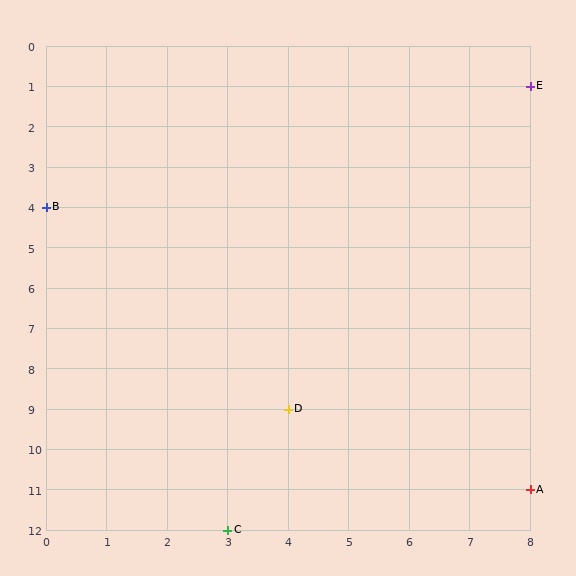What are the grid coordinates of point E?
Point E is at grid coordinates (8, 1).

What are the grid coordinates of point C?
Point C is at grid coordinates (3, 12).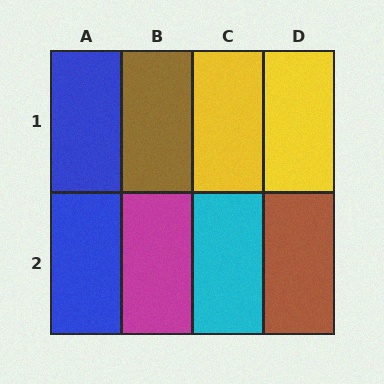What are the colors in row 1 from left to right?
Blue, brown, yellow, yellow.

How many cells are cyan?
1 cell is cyan.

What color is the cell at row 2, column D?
Brown.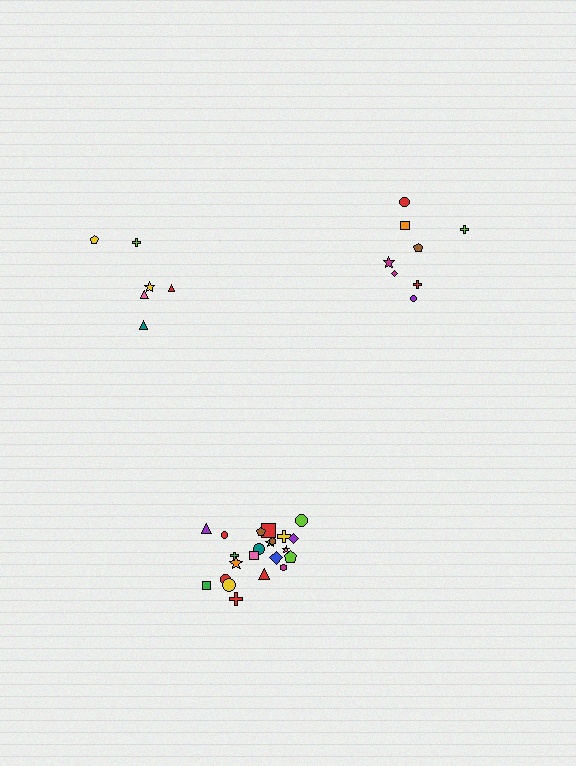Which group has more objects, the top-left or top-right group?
The top-right group.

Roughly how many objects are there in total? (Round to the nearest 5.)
Roughly 35 objects in total.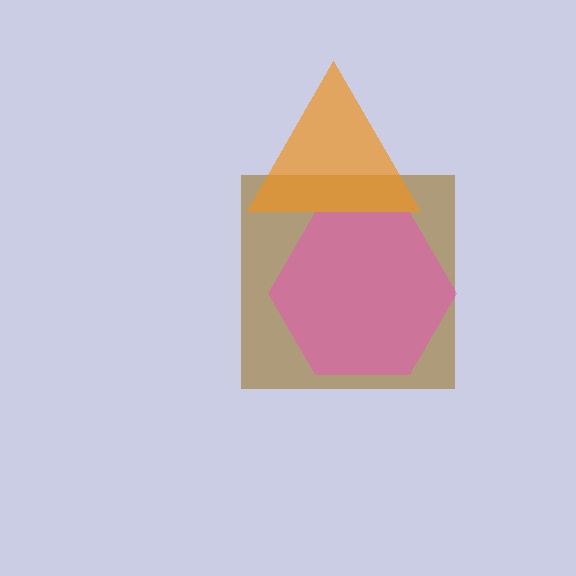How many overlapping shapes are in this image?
There are 3 overlapping shapes in the image.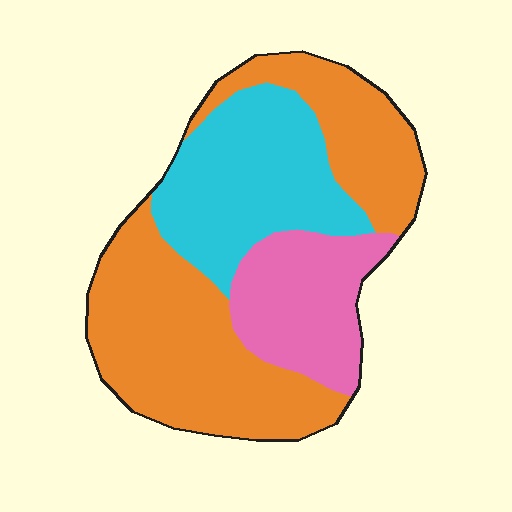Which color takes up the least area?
Pink, at roughly 20%.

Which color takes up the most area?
Orange, at roughly 50%.